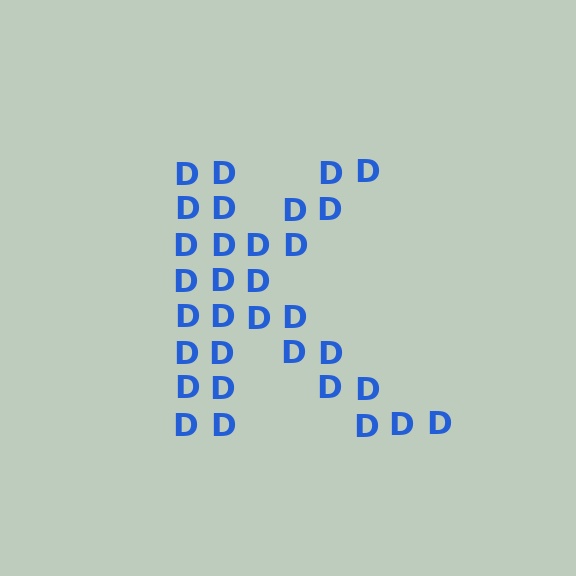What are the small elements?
The small elements are letter D's.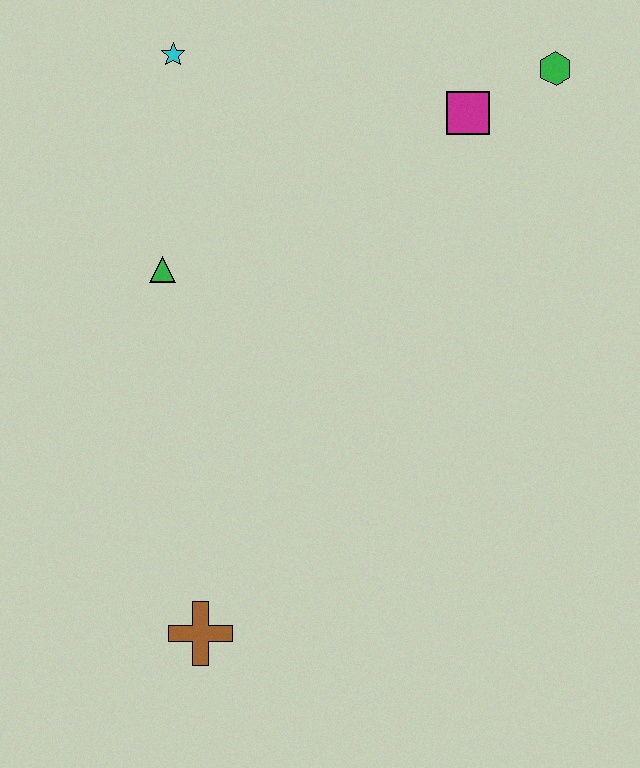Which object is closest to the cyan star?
The green triangle is closest to the cyan star.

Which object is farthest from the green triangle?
The green hexagon is farthest from the green triangle.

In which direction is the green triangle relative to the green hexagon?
The green triangle is to the left of the green hexagon.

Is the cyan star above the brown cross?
Yes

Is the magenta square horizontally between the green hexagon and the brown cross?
Yes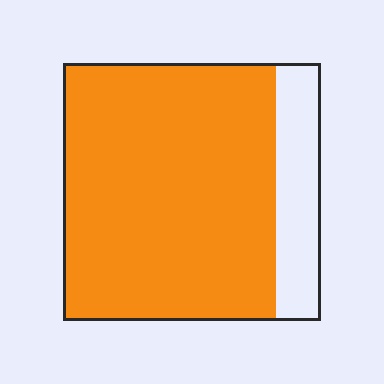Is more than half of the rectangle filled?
Yes.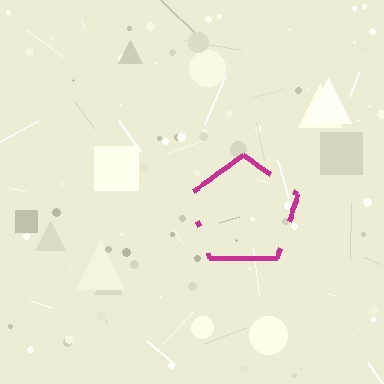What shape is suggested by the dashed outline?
The dashed outline suggests a pentagon.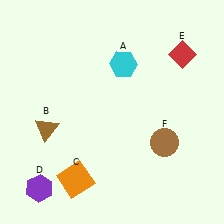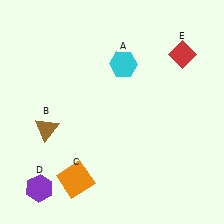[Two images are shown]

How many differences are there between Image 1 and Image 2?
There is 1 difference between the two images.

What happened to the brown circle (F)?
The brown circle (F) was removed in Image 2. It was in the bottom-right area of Image 1.